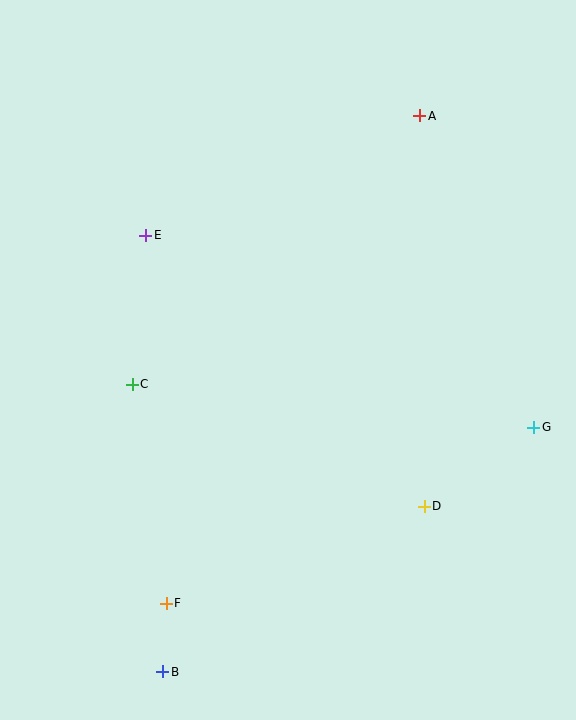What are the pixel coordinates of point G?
Point G is at (534, 427).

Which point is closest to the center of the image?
Point C at (132, 384) is closest to the center.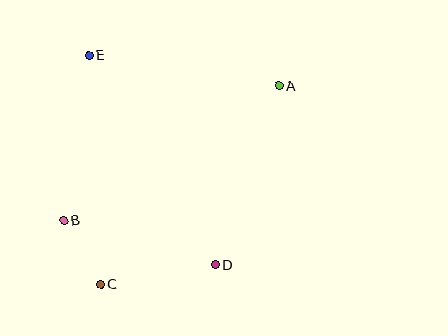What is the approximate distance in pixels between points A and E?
The distance between A and E is approximately 193 pixels.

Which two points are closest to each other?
Points B and C are closest to each other.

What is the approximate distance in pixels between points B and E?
The distance between B and E is approximately 167 pixels.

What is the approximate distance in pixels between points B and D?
The distance between B and D is approximately 158 pixels.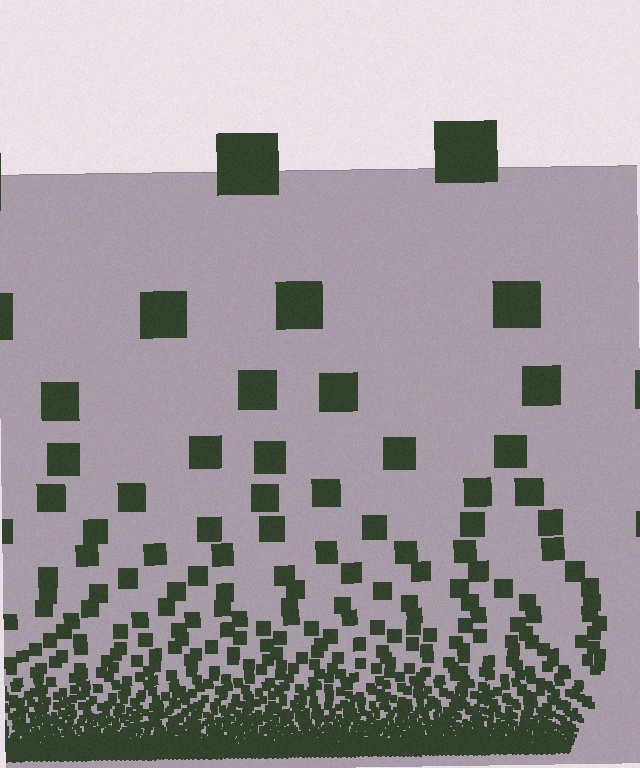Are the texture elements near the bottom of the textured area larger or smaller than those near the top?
Smaller. The gradient is inverted — elements near the bottom are smaller and denser.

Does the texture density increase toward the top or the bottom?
Density increases toward the bottom.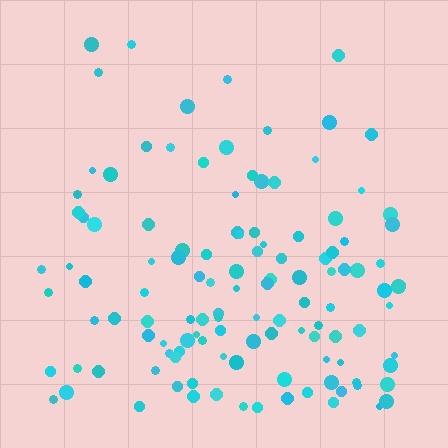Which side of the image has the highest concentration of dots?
The bottom.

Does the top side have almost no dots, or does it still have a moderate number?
Still a moderate number, just noticeably fewer than the bottom.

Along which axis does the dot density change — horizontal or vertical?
Vertical.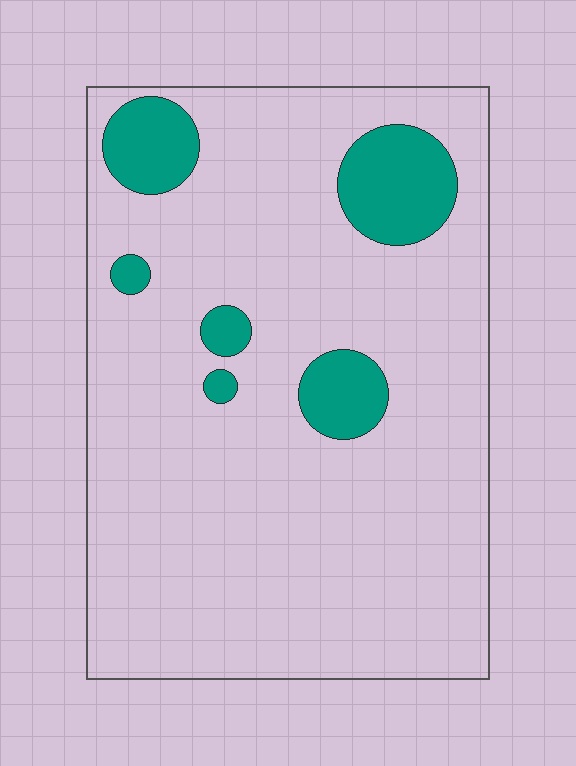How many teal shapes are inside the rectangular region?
6.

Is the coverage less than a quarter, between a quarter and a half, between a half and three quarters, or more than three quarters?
Less than a quarter.